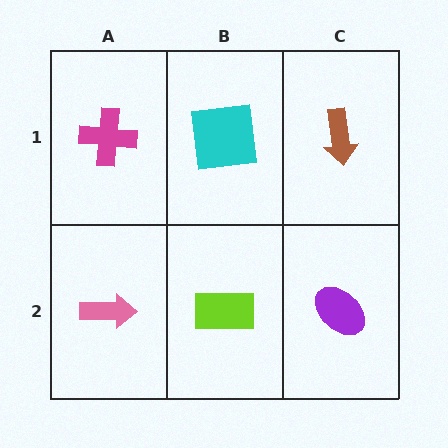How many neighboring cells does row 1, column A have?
2.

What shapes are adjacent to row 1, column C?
A purple ellipse (row 2, column C), a cyan square (row 1, column B).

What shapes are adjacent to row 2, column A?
A magenta cross (row 1, column A), a lime rectangle (row 2, column B).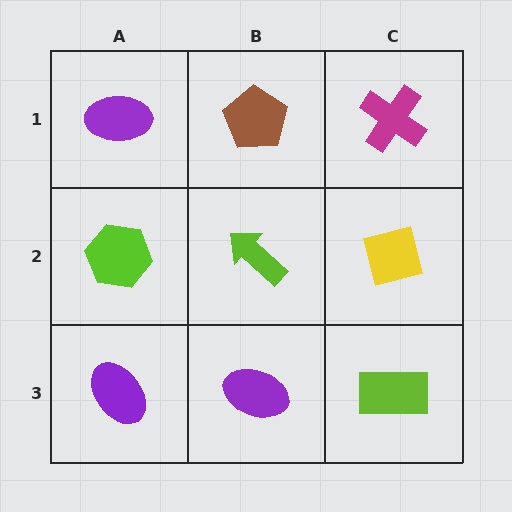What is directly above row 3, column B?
A lime arrow.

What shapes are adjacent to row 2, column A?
A purple ellipse (row 1, column A), a purple ellipse (row 3, column A), a lime arrow (row 2, column B).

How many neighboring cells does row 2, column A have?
3.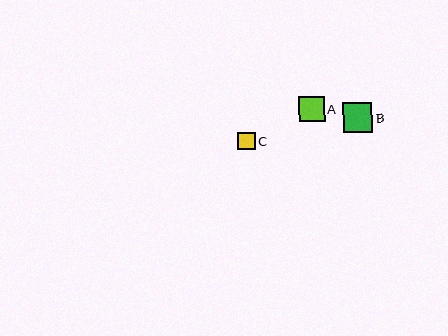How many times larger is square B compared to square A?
Square B is approximately 1.2 times the size of square A.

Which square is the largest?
Square B is the largest with a size of approximately 30 pixels.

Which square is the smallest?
Square C is the smallest with a size of approximately 17 pixels.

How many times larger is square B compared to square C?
Square B is approximately 1.7 times the size of square C.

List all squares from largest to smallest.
From largest to smallest: B, A, C.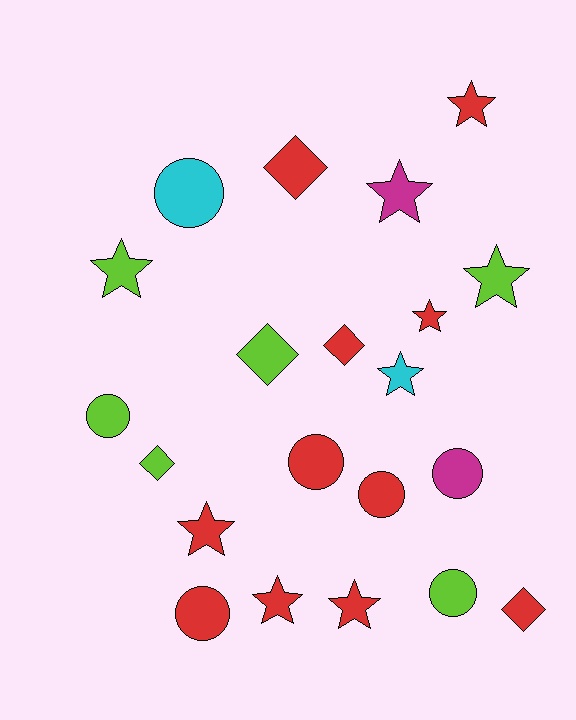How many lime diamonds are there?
There are 2 lime diamonds.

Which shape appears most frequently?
Star, with 9 objects.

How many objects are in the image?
There are 21 objects.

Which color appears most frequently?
Red, with 11 objects.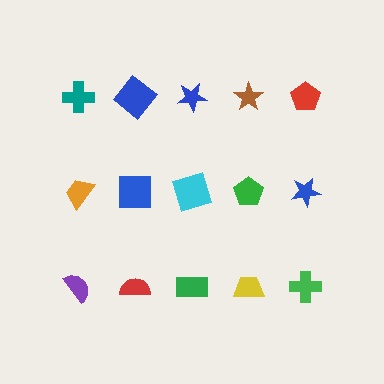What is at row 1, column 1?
A teal cross.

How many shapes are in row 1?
5 shapes.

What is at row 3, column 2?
A red semicircle.